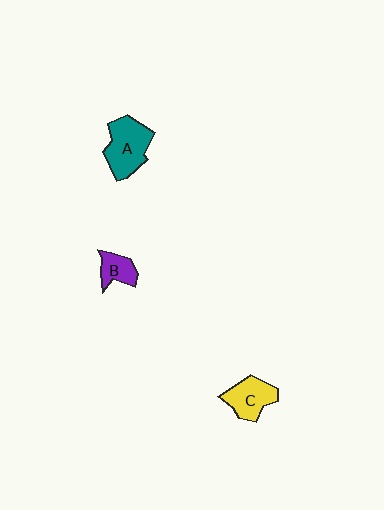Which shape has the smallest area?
Shape B (purple).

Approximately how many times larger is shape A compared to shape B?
Approximately 2.1 times.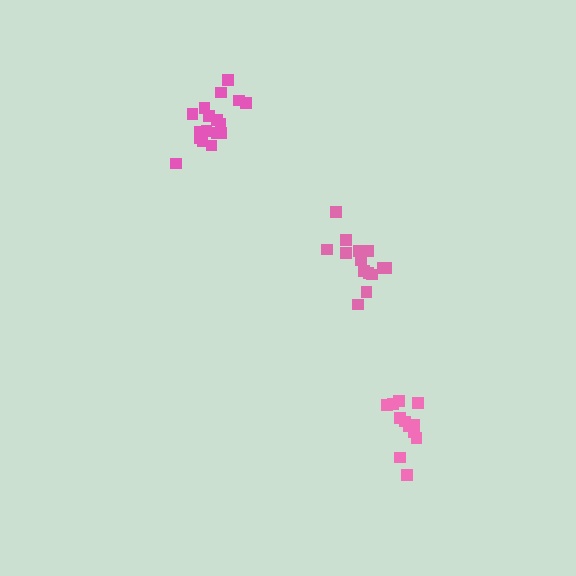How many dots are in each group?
Group 1: 14 dots, Group 2: 13 dots, Group 3: 17 dots (44 total).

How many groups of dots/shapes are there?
There are 3 groups.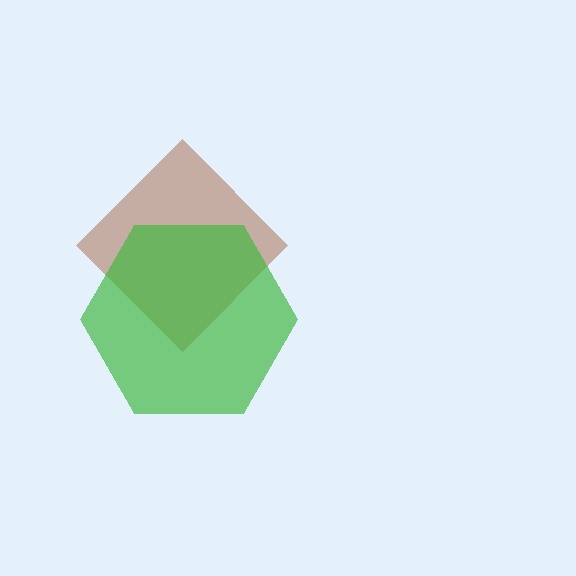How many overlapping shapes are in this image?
There are 2 overlapping shapes in the image.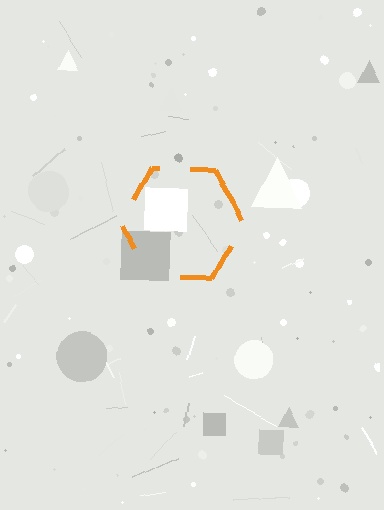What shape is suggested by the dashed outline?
The dashed outline suggests a hexagon.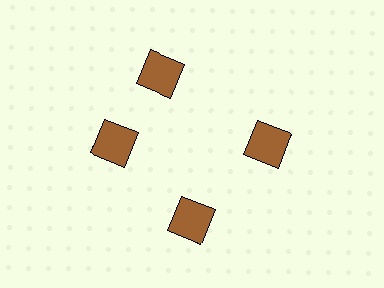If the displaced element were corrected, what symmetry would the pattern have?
It would have 4-fold rotational symmetry — the pattern would map onto itself every 90 degrees.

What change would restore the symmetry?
The symmetry would be restored by rotating it back into even spacing with its neighbors so that all 4 squares sit at equal angles and equal distance from the center.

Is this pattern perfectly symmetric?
No. The 4 brown squares are arranged in a ring, but one element near the 12 o'clock position is rotated out of alignment along the ring, breaking the 4-fold rotational symmetry.